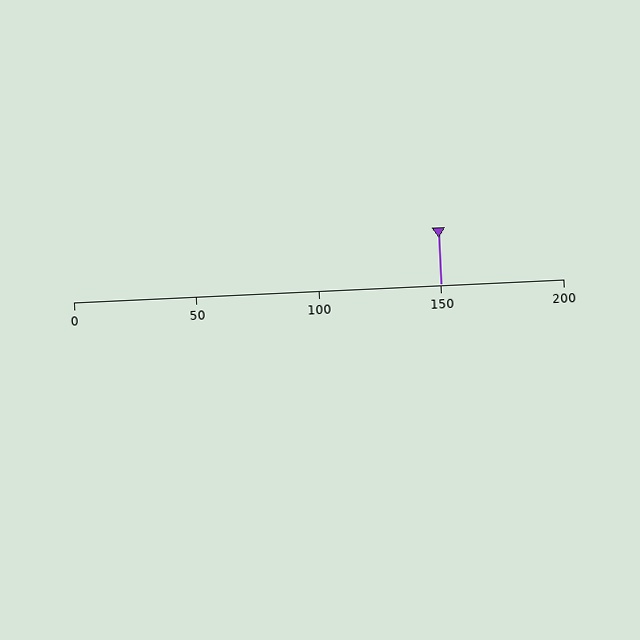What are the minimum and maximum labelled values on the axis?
The axis runs from 0 to 200.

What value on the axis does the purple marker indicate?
The marker indicates approximately 150.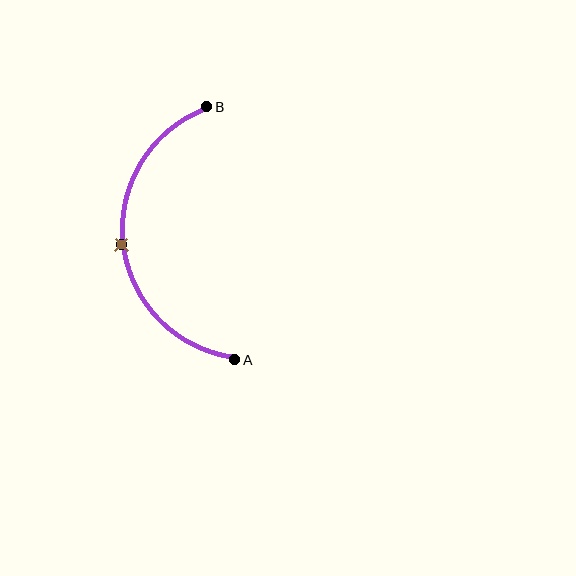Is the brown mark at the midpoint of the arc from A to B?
Yes. The brown mark lies on the arc at equal arc-length from both A and B — it is the arc midpoint.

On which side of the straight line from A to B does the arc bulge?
The arc bulges to the left of the straight line connecting A and B.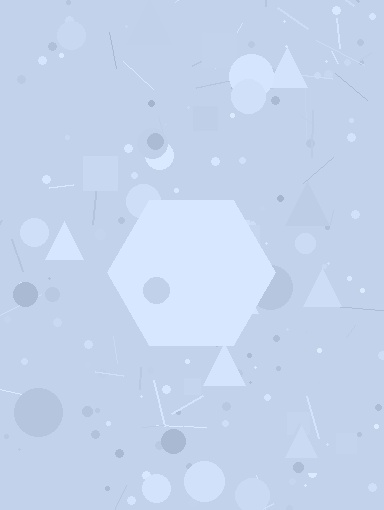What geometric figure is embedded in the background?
A hexagon is embedded in the background.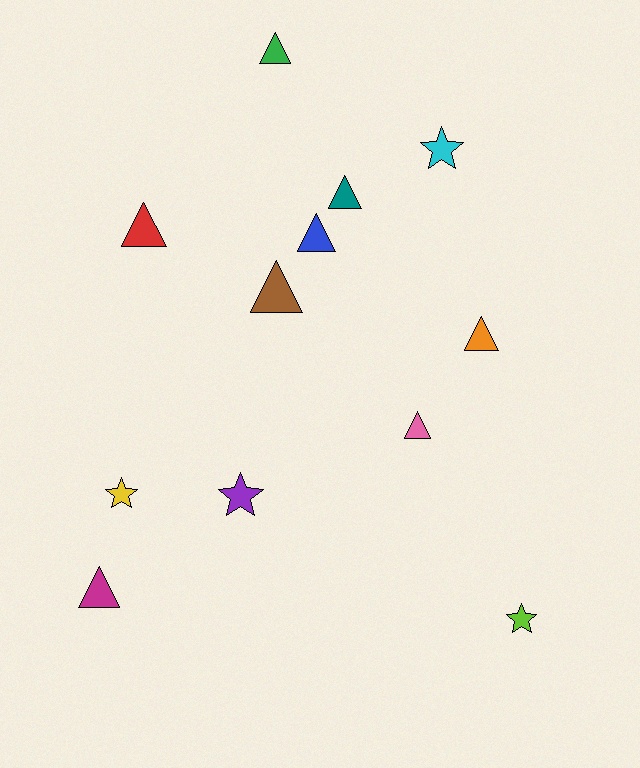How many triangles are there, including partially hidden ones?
There are 8 triangles.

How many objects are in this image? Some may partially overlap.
There are 12 objects.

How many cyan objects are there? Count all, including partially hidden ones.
There is 1 cyan object.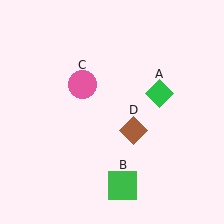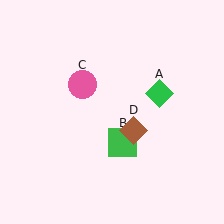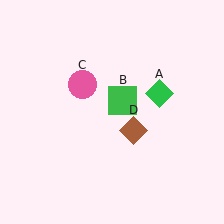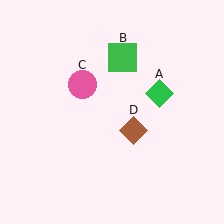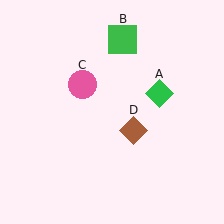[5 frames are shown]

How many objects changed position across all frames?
1 object changed position: green square (object B).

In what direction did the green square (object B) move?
The green square (object B) moved up.